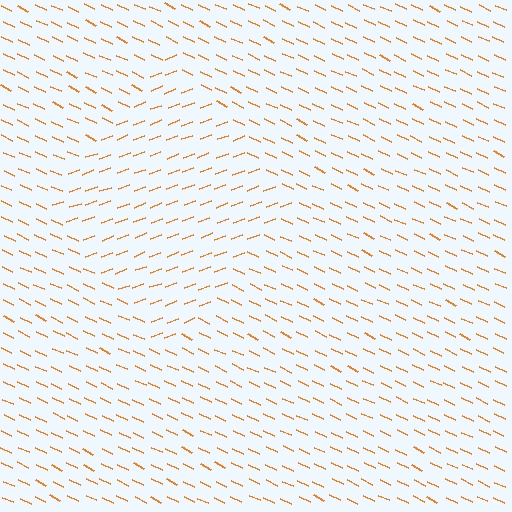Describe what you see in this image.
The image is filled with small orange line segments. A diamond region in the image has lines oriented differently from the surrounding lines, creating a visible texture boundary.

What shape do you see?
I see a diamond.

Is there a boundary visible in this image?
Yes, there is a texture boundary formed by a change in line orientation.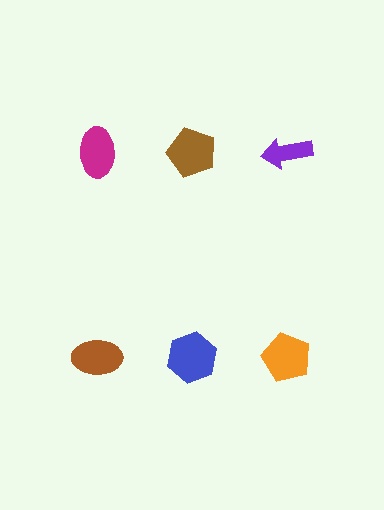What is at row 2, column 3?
An orange pentagon.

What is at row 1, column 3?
A purple arrow.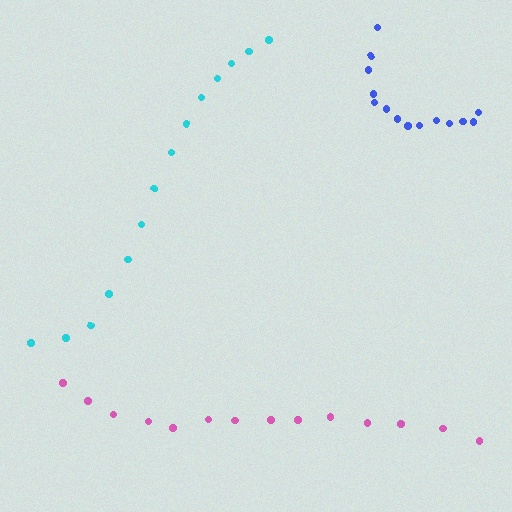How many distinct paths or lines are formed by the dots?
There are 3 distinct paths.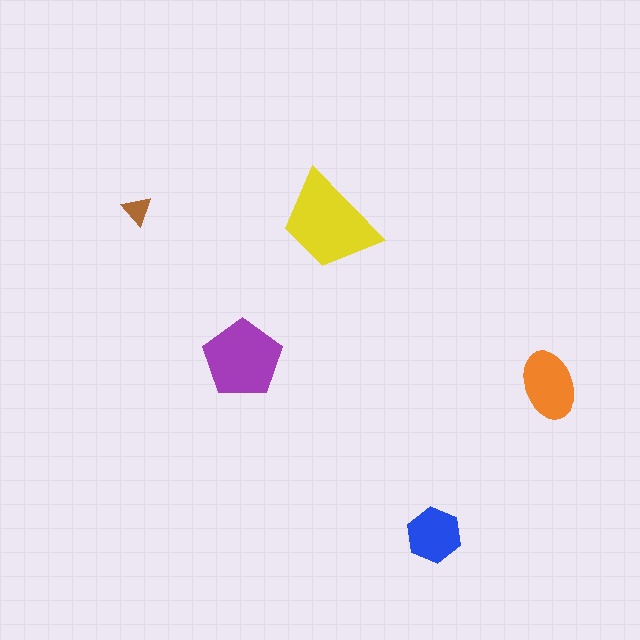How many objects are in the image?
There are 5 objects in the image.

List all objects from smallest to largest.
The brown triangle, the blue hexagon, the orange ellipse, the purple pentagon, the yellow trapezoid.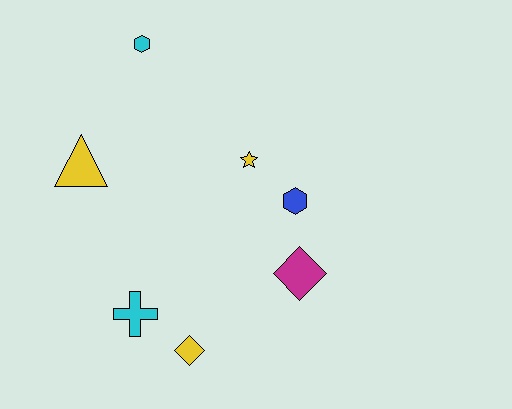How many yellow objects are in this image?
There are 3 yellow objects.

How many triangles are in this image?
There is 1 triangle.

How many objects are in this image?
There are 7 objects.